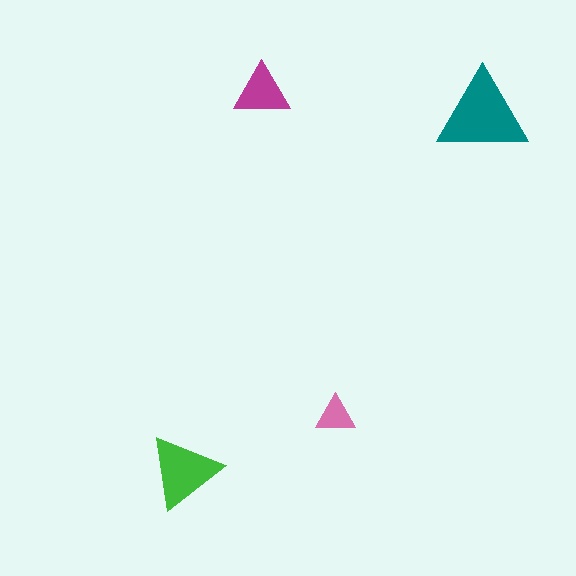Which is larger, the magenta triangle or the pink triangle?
The magenta one.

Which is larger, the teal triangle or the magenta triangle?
The teal one.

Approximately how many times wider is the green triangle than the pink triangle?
About 2 times wider.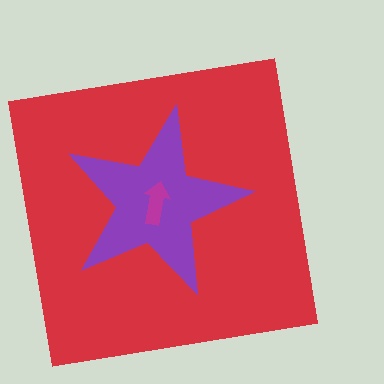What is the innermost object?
The magenta arrow.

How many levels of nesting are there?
3.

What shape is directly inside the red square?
The purple star.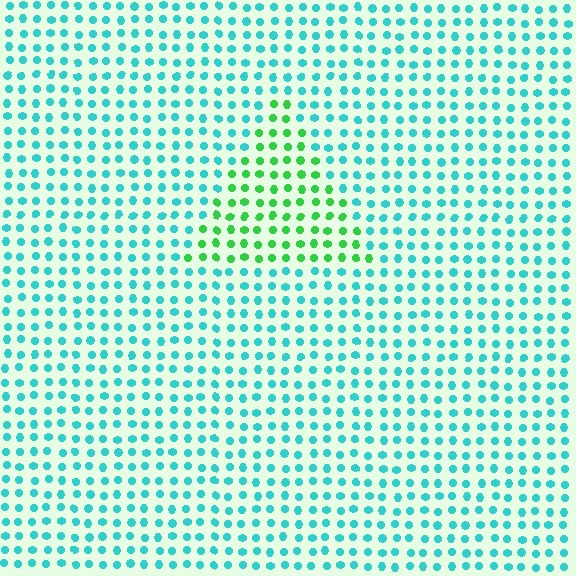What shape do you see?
I see a triangle.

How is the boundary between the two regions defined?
The boundary is defined purely by a slight shift in hue (about 51 degrees). Spacing, size, and orientation are identical on both sides.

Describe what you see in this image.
The image is filled with small cyan elements in a uniform arrangement. A triangle-shaped region is visible where the elements are tinted to a slightly different hue, forming a subtle color boundary.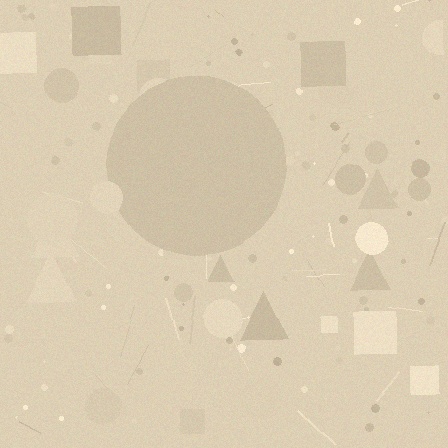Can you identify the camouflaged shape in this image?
The camouflaged shape is a circle.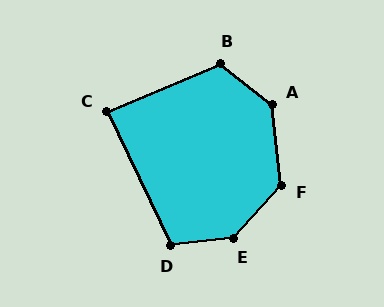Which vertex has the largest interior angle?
E, at approximately 138 degrees.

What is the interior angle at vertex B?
Approximately 119 degrees (obtuse).